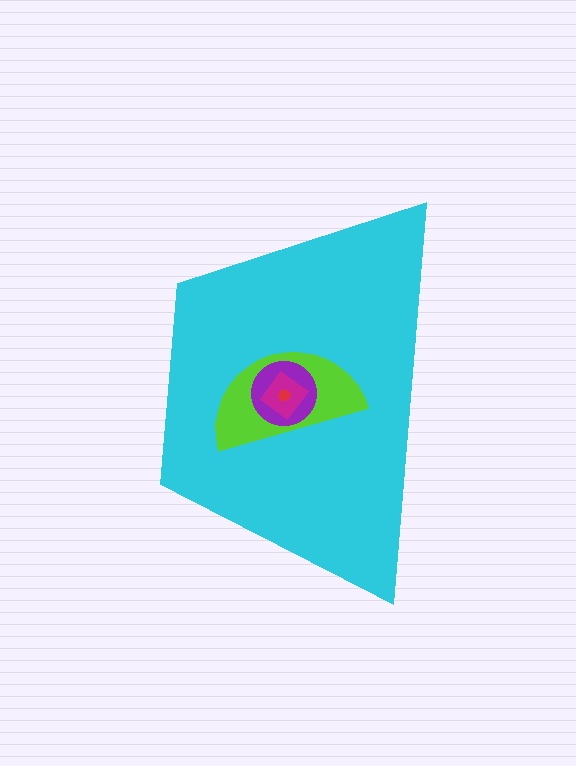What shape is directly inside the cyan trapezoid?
The lime semicircle.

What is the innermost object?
The red hexagon.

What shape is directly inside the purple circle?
The magenta diamond.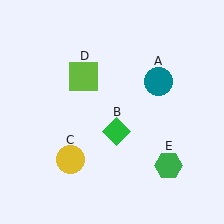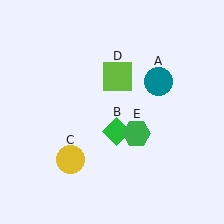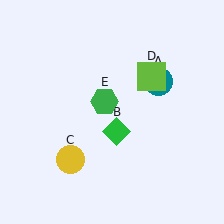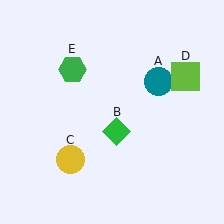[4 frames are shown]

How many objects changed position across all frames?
2 objects changed position: lime square (object D), green hexagon (object E).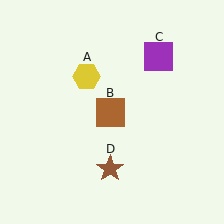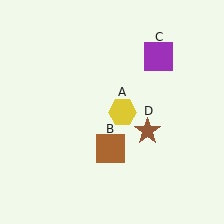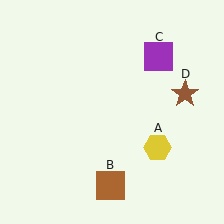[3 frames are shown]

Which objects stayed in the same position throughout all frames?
Purple square (object C) remained stationary.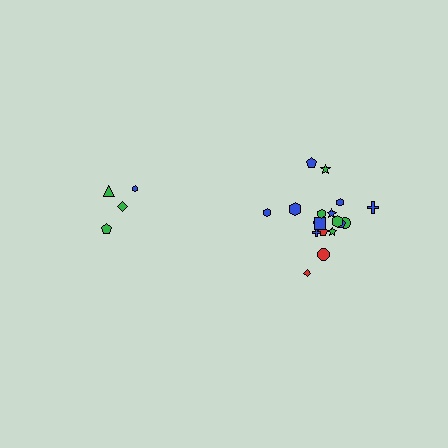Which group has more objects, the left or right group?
The right group.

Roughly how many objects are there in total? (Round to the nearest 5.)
Roughly 20 objects in total.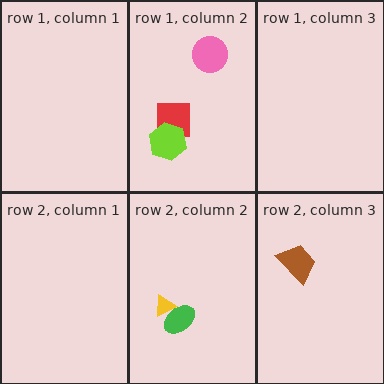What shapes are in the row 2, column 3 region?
The brown trapezoid.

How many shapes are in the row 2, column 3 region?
1.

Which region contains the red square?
The row 1, column 2 region.